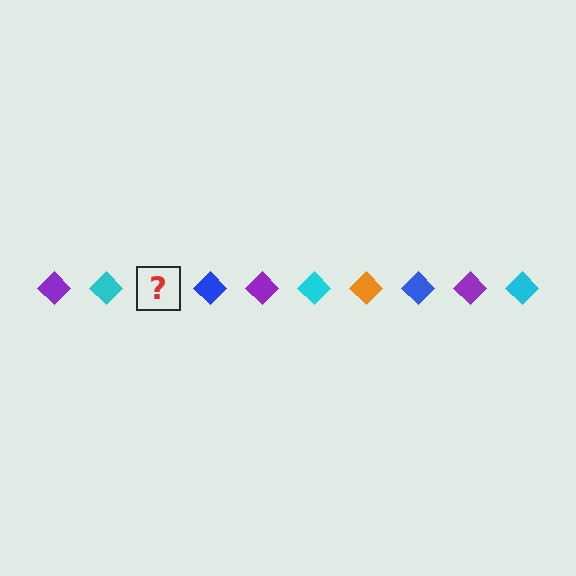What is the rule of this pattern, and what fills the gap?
The rule is that the pattern cycles through purple, cyan, orange, blue diamonds. The gap should be filled with an orange diamond.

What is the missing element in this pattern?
The missing element is an orange diamond.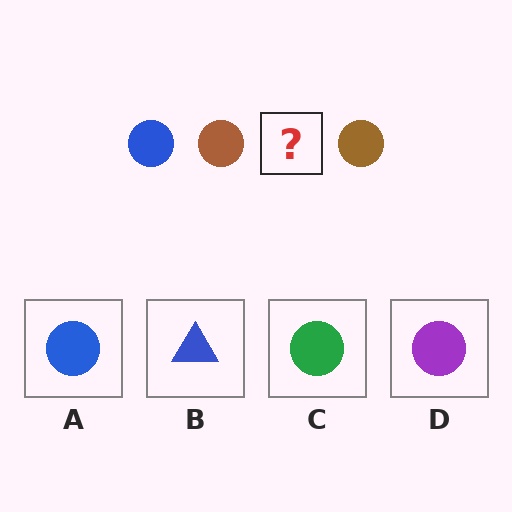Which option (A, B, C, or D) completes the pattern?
A.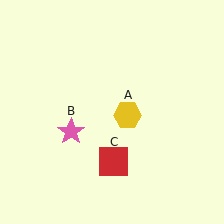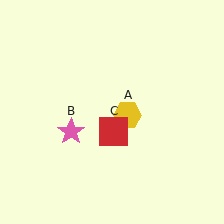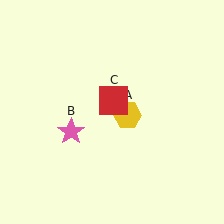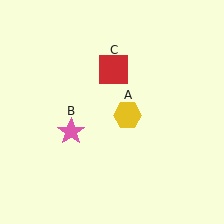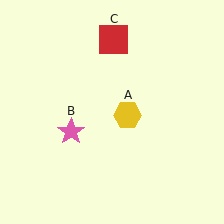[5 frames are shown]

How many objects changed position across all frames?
1 object changed position: red square (object C).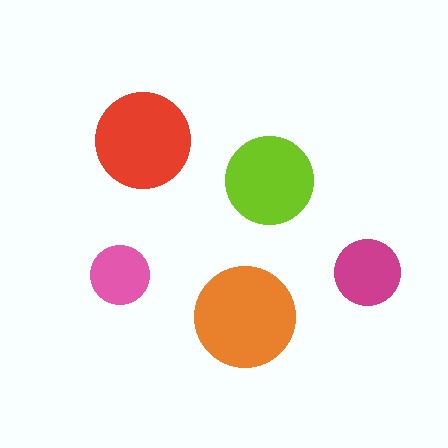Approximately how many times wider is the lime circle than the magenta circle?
About 1.5 times wider.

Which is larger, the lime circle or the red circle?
The red one.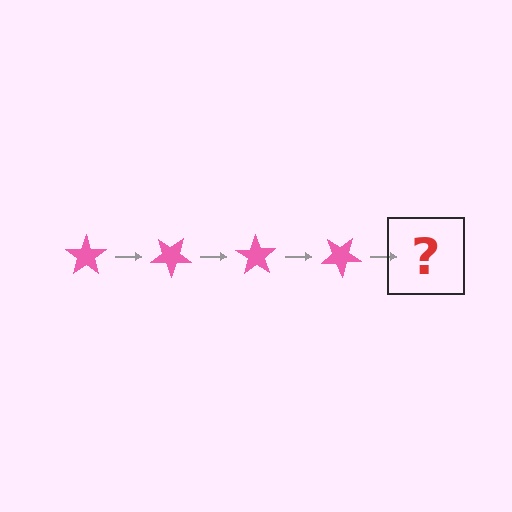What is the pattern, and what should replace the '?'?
The pattern is that the star rotates 35 degrees each step. The '?' should be a pink star rotated 140 degrees.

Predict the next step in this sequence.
The next step is a pink star rotated 140 degrees.